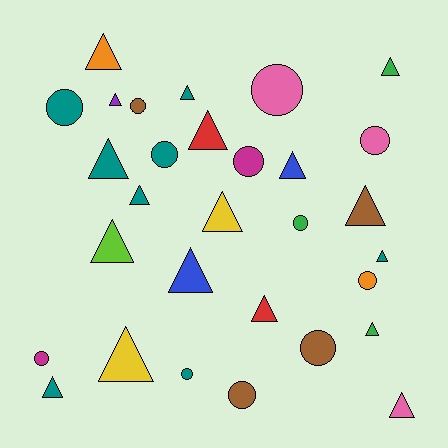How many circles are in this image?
There are 12 circles.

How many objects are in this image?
There are 30 objects.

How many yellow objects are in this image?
There are 2 yellow objects.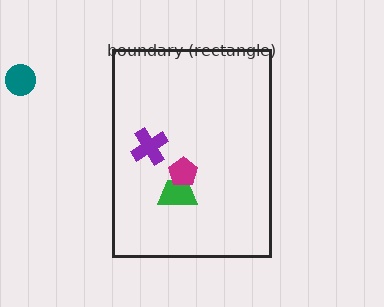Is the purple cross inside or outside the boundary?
Inside.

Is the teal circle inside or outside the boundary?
Outside.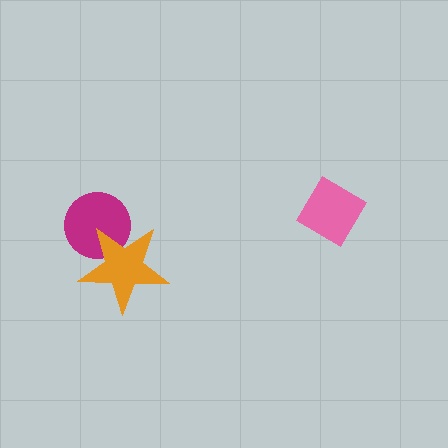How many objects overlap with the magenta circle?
1 object overlaps with the magenta circle.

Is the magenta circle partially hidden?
Yes, it is partially covered by another shape.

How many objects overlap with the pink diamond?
0 objects overlap with the pink diamond.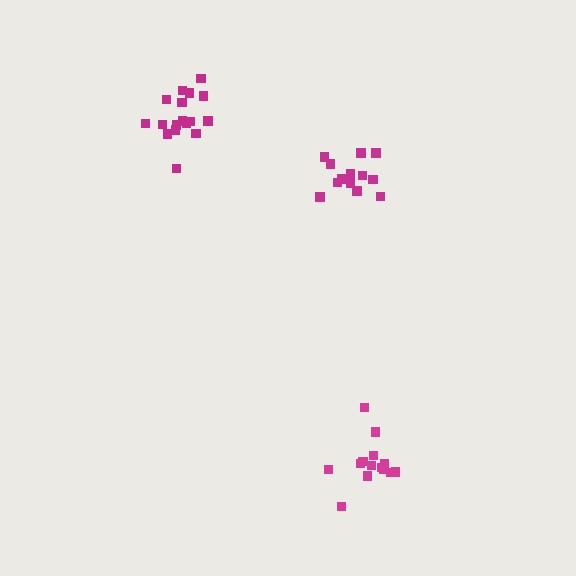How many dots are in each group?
Group 1: 13 dots, Group 2: 14 dots, Group 3: 17 dots (44 total).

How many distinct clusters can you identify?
There are 3 distinct clusters.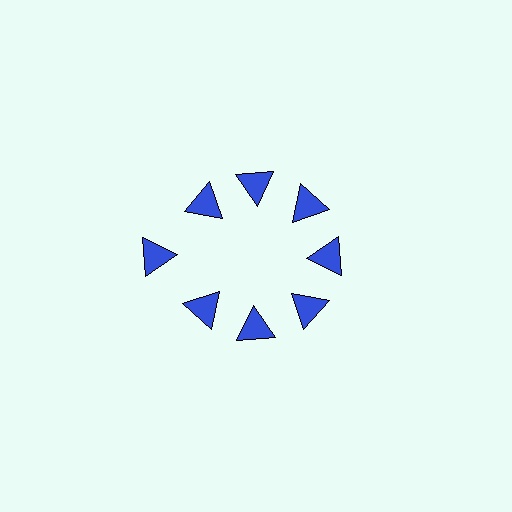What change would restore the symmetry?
The symmetry would be restored by moving it inward, back onto the ring so that all 8 triangles sit at equal angles and equal distance from the center.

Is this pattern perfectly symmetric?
No. The 8 blue triangles are arranged in a ring, but one element near the 9 o'clock position is pushed outward from the center, breaking the 8-fold rotational symmetry.